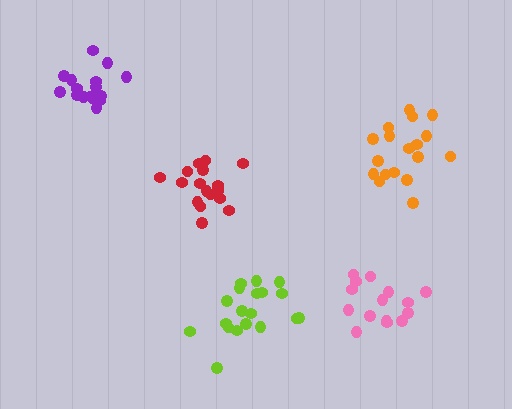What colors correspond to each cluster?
The clusters are colored: orange, lime, red, pink, purple.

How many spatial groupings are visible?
There are 5 spatial groupings.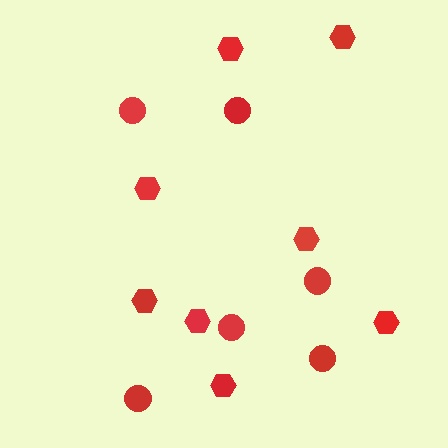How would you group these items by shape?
There are 2 groups: one group of circles (6) and one group of hexagons (8).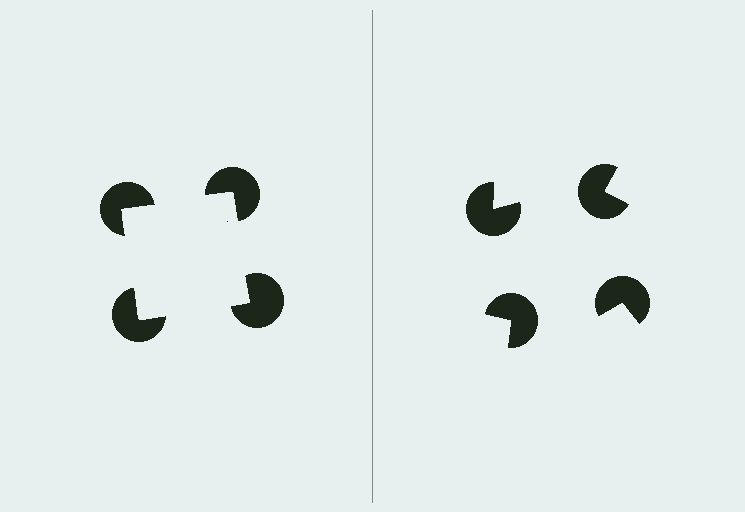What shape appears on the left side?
An illusory square.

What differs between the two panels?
The pac-man discs are positioned identically on both sides; only the wedge orientations differ. On the left they align to a square; on the right they are misaligned.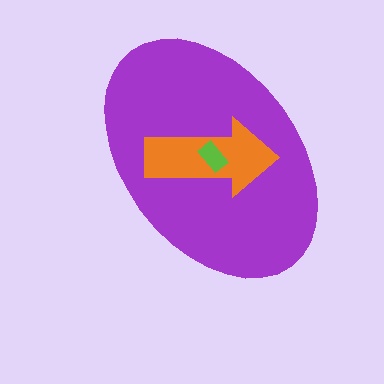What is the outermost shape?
The purple ellipse.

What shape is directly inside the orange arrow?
The lime rectangle.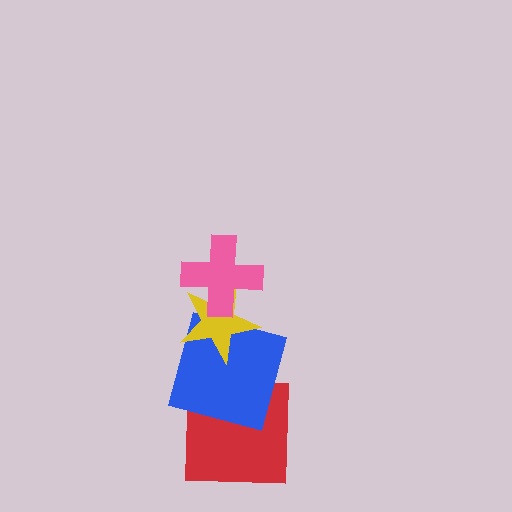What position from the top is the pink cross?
The pink cross is 1st from the top.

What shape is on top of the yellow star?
The pink cross is on top of the yellow star.